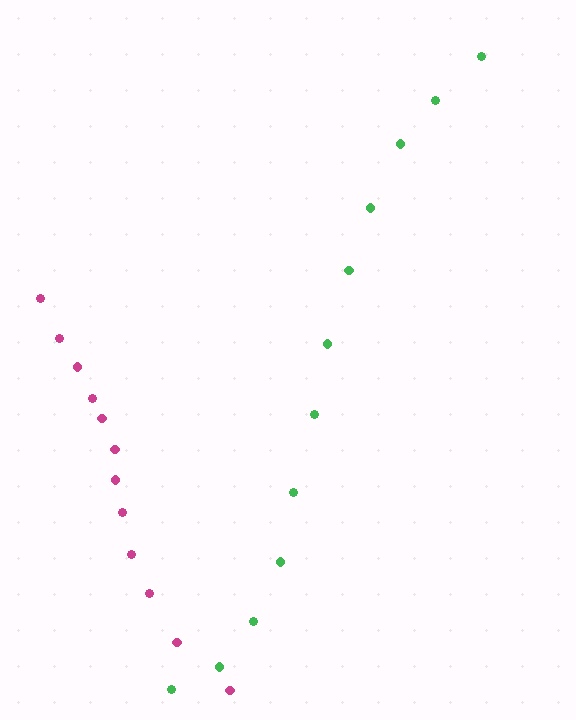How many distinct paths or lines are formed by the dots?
There are 2 distinct paths.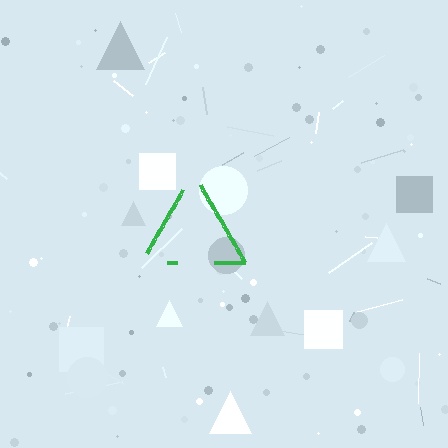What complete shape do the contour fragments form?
The contour fragments form a triangle.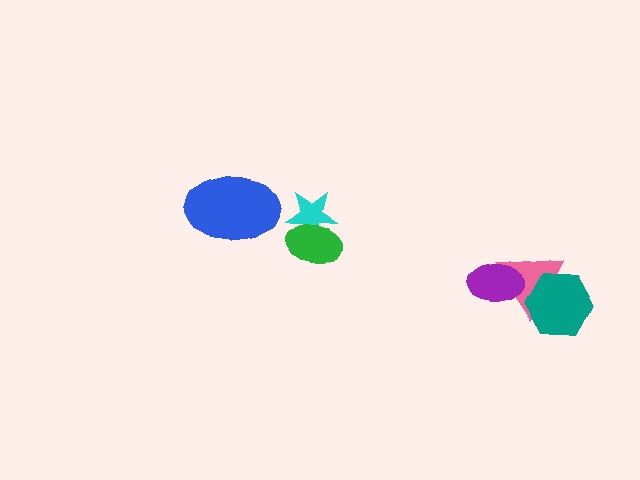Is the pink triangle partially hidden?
Yes, it is partially covered by another shape.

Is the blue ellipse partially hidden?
No, no other shape covers it.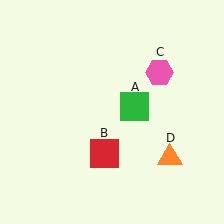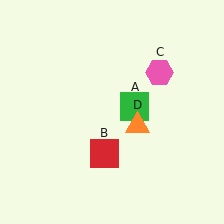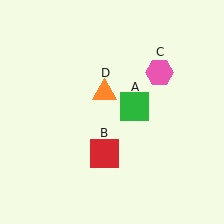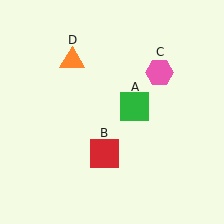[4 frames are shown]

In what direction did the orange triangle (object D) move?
The orange triangle (object D) moved up and to the left.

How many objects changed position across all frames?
1 object changed position: orange triangle (object D).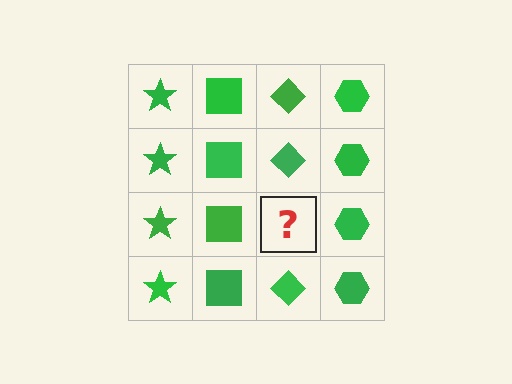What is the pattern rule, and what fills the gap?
The rule is that each column has a consistent shape. The gap should be filled with a green diamond.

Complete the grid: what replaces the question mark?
The question mark should be replaced with a green diamond.